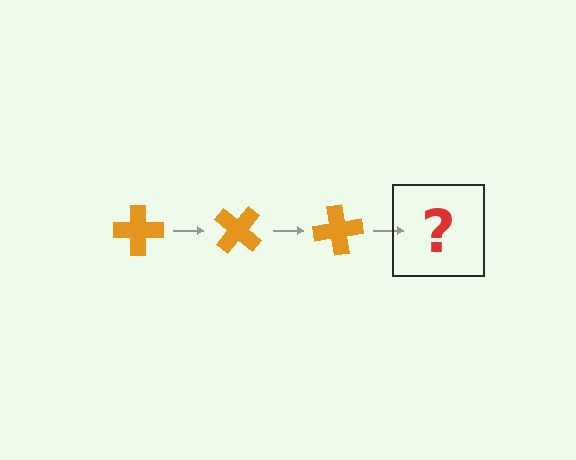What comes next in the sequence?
The next element should be an orange cross rotated 120 degrees.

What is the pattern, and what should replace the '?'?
The pattern is that the cross rotates 40 degrees each step. The '?' should be an orange cross rotated 120 degrees.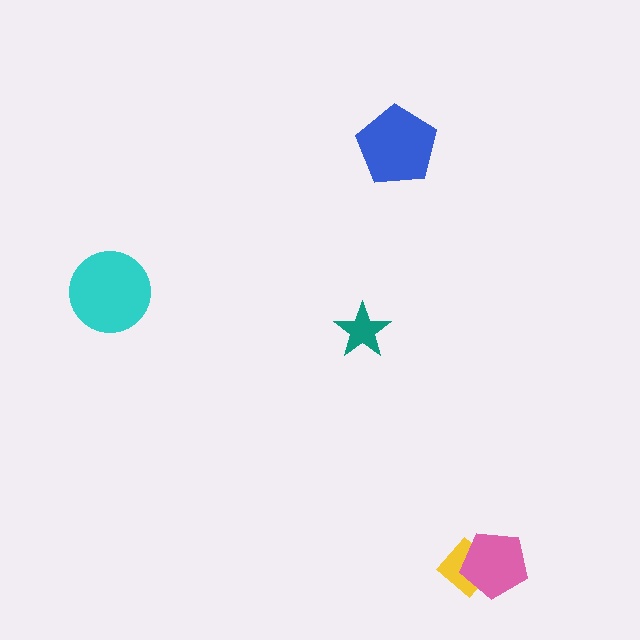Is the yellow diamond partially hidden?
Yes, it is partially covered by another shape.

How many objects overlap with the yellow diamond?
1 object overlaps with the yellow diamond.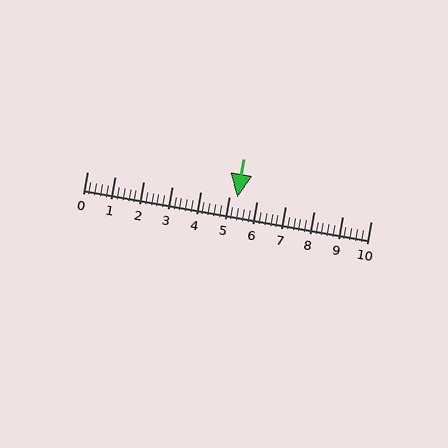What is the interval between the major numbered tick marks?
The major tick marks are spaced 1 units apart.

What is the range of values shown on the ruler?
The ruler shows values from 0 to 10.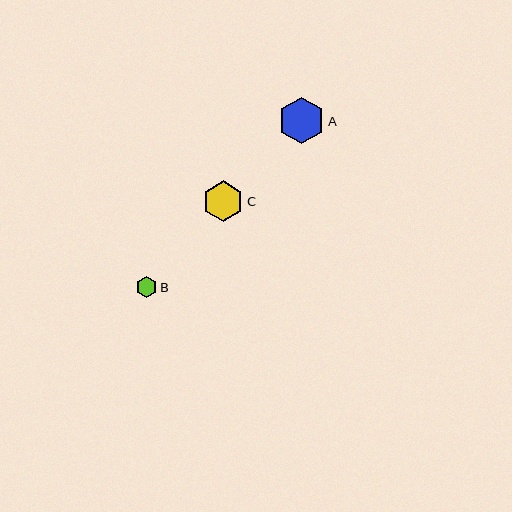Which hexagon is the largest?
Hexagon A is the largest with a size of approximately 46 pixels.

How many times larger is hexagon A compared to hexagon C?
Hexagon A is approximately 1.1 times the size of hexagon C.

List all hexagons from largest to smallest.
From largest to smallest: A, C, B.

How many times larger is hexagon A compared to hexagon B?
Hexagon A is approximately 2.2 times the size of hexagon B.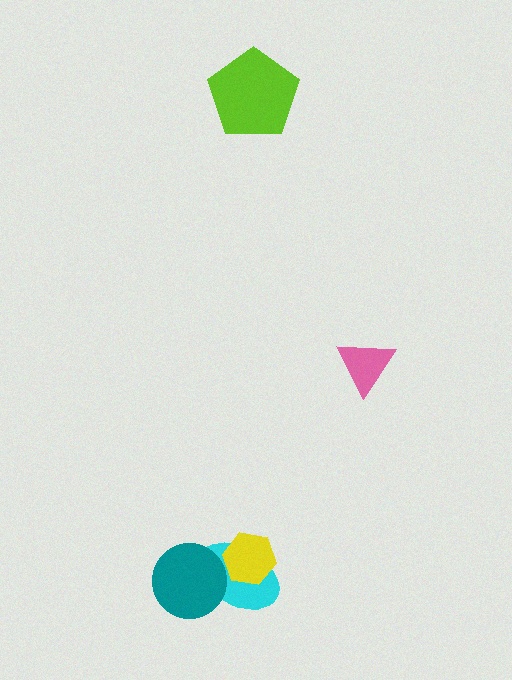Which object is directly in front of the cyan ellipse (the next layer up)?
The teal circle is directly in front of the cyan ellipse.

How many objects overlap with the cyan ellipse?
2 objects overlap with the cyan ellipse.